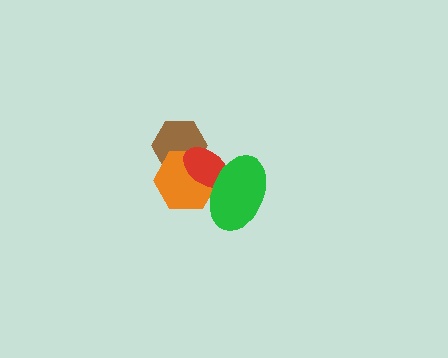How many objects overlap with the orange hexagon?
3 objects overlap with the orange hexagon.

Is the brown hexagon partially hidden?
Yes, it is partially covered by another shape.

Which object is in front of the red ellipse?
The green ellipse is in front of the red ellipse.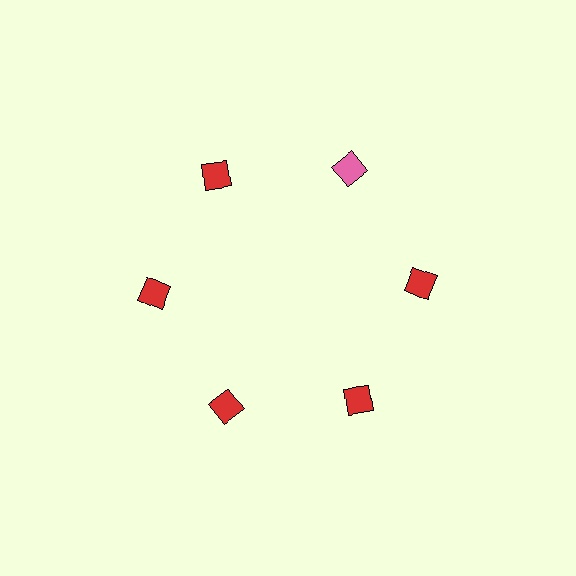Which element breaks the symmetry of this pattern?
The pink diamond at roughly the 1 o'clock position breaks the symmetry. All other shapes are red diamonds.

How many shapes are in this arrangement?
There are 6 shapes arranged in a ring pattern.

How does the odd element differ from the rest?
It has a different color: pink instead of red.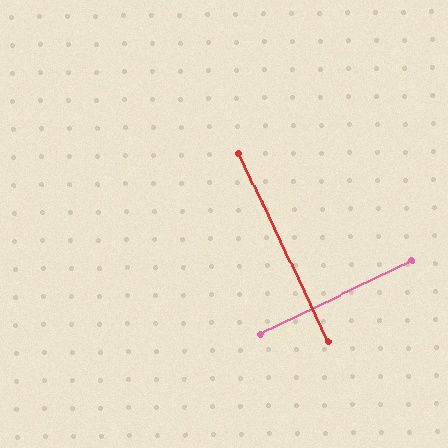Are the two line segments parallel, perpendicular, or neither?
Perpendicular — they meet at approximately 90°.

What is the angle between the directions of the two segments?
Approximately 90 degrees.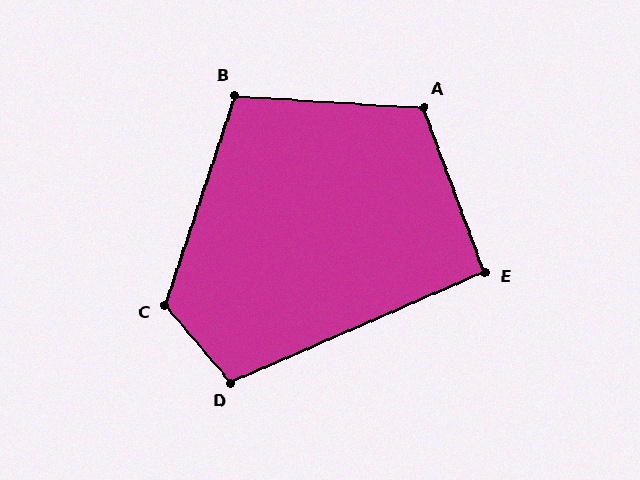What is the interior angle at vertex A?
Approximately 114 degrees (obtuse).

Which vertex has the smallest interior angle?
E, at approximately 93 degrees.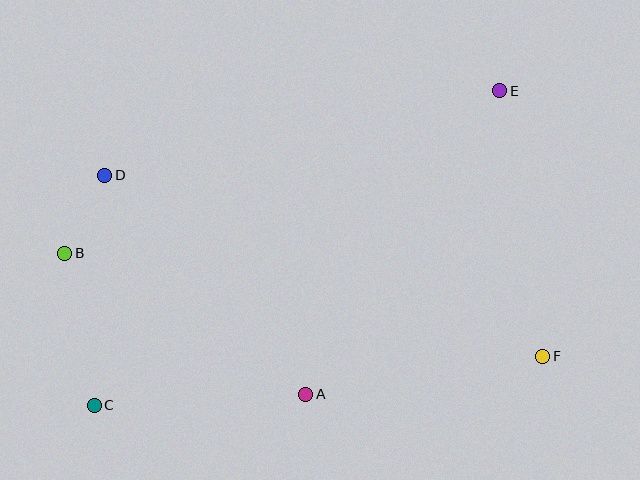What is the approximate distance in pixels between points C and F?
The distance between C and F is approximately 451 pixels.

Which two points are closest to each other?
Points B and D are closest to each other.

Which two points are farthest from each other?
Points C and E are farthest from each other.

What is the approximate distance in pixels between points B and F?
The distance between B and F is approximately 489 pixels.